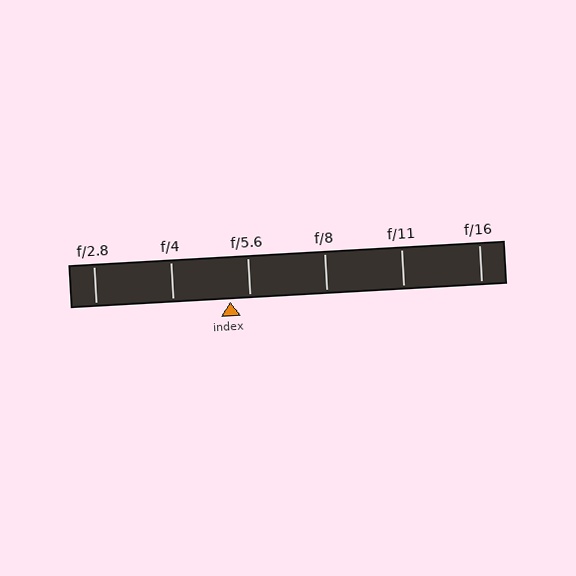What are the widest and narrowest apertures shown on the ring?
The widest aperture shown is f/2.8 and the narrowest is f/16.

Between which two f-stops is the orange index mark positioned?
The index mark is between f/4 and f/5.6.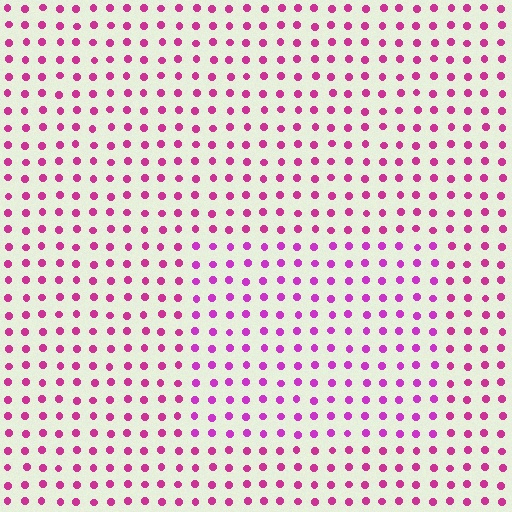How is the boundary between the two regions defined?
The boundary is defined purely by a slight shift in hue (about 20 degrees). Spacing, size, and orientation are identical on both sides.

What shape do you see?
I see a rectangle.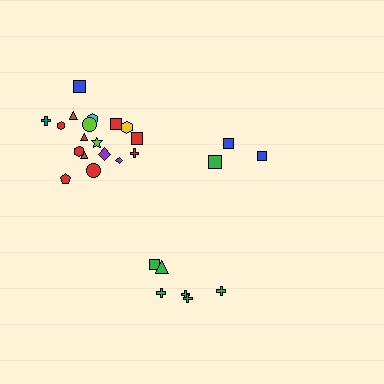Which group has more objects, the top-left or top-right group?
The top-left group.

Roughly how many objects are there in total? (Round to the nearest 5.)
Roughly 25 objects in total.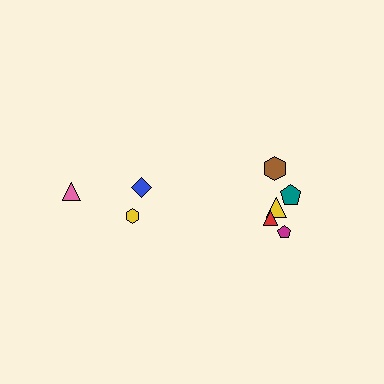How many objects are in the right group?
There are 5 objects.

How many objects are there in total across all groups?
There are 8 objects.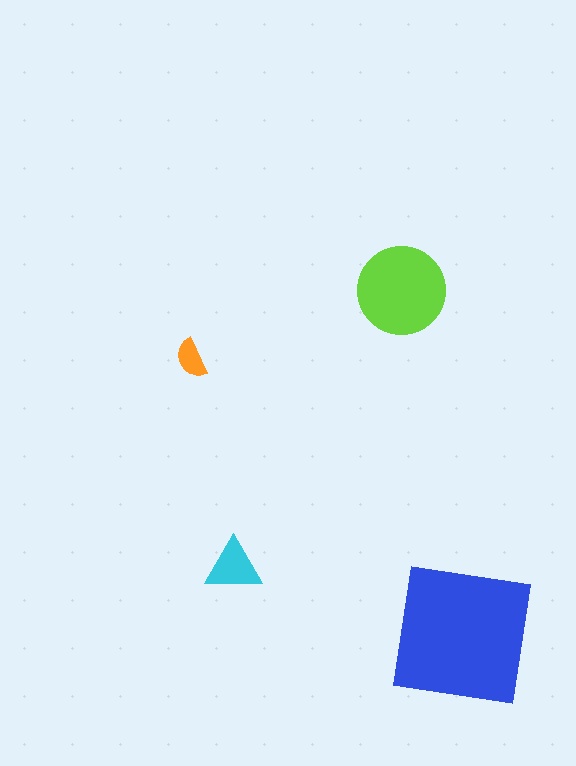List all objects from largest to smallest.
The blue square, the lime circle, the cyan triangle, the orange semicircle.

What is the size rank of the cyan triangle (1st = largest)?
3rd.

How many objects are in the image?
There are 4 objects in the image.